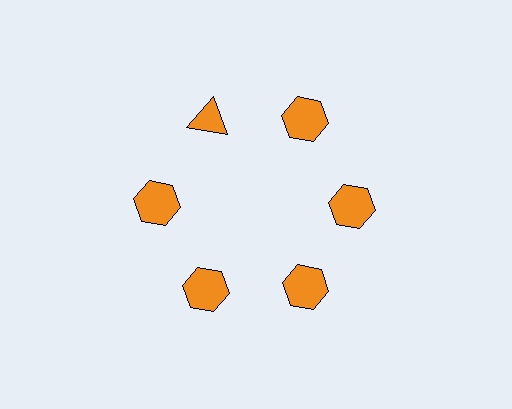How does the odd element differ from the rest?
It has a different shape: triangle instead of hexagon.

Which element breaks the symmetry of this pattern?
The orange triangle at roughly the 11 o'clock position breaks the symmetry. All other shapes are orange hexagons.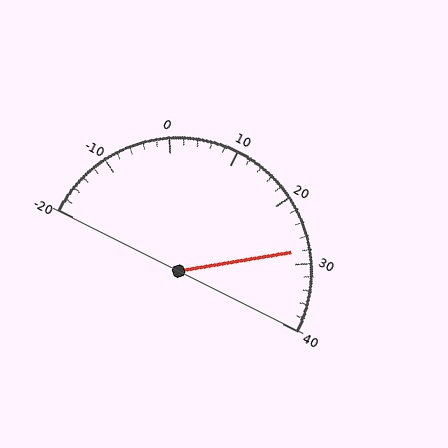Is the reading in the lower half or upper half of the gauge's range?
The reading is in the upper half of the range (-20 to 40).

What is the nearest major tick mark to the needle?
The nearest major tick mark is 30.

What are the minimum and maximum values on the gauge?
The gauge ranges from -20 to 40.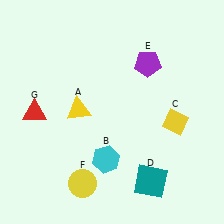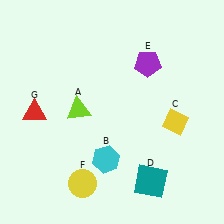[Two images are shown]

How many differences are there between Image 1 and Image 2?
There is 1 difference between the two images.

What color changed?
The triangle (A) changed from yellow in Image 1 to lime in Image 2.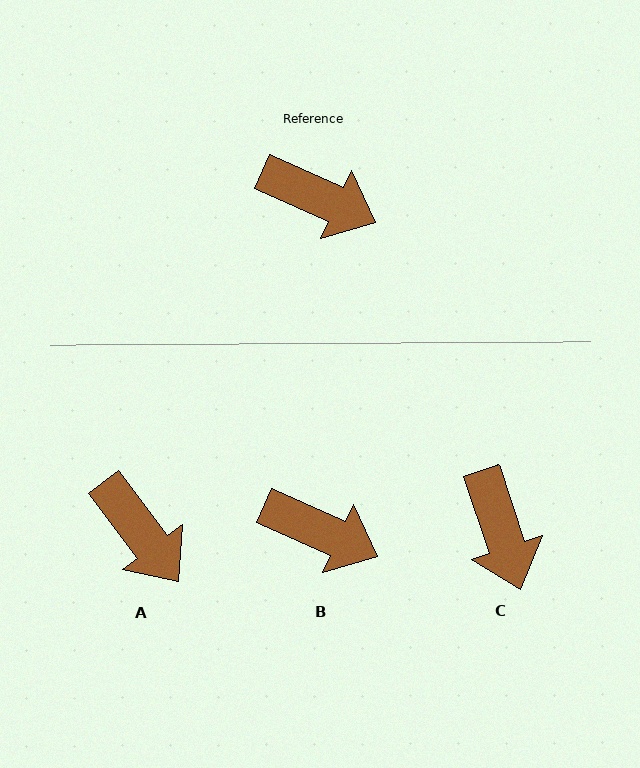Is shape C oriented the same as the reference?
No, it is off by about 48 degrees.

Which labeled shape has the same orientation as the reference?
B.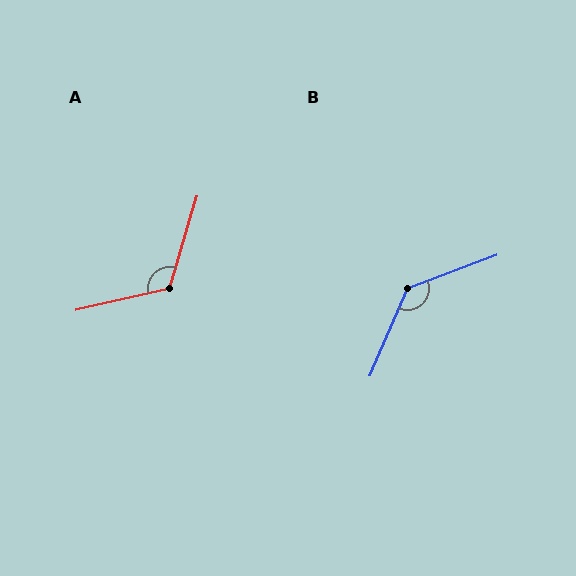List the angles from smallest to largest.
A (120°), B (134°).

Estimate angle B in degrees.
Approximately 134 degrees.